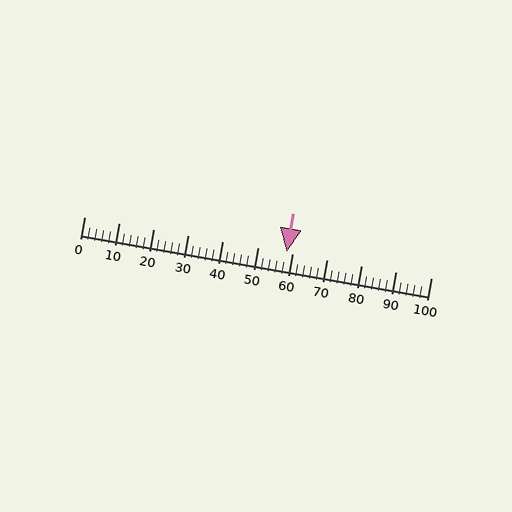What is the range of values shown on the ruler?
The ruler shows values from 0 to 100.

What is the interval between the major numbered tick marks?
The major tick marks are spaced 10 units apart.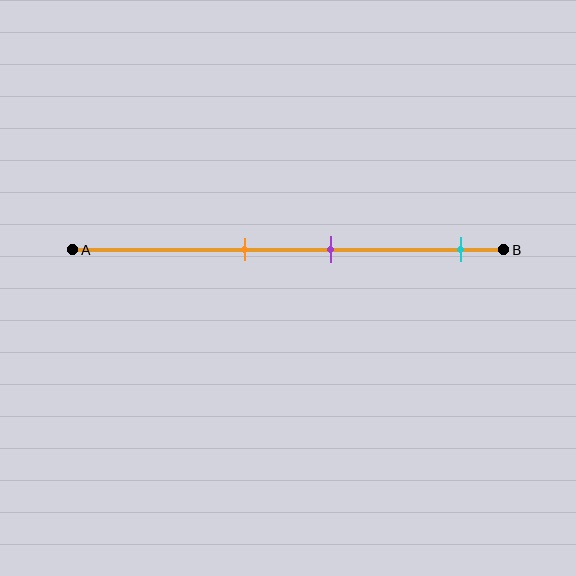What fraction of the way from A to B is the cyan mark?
The cyan mark is approximately 90% (0.9) of the way from A to B.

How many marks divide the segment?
There are 3 marks dividing the segment.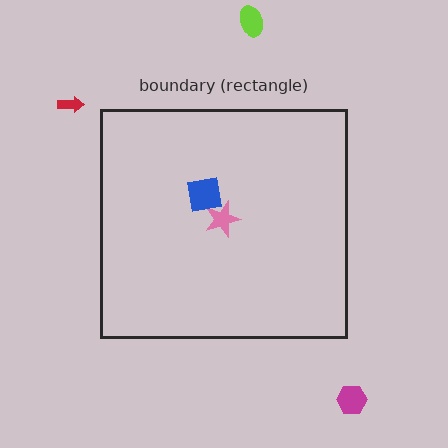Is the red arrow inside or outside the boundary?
Outside.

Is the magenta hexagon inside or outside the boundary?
Outside.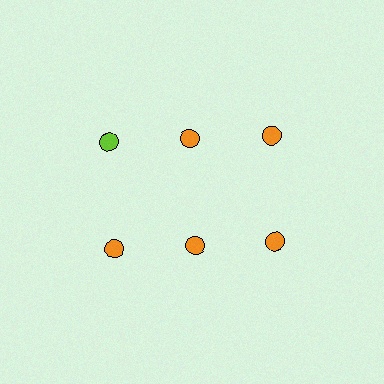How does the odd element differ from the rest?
It has a different color: lime instead of orange.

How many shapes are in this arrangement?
There are 6 shapes arranged in a grid pattern.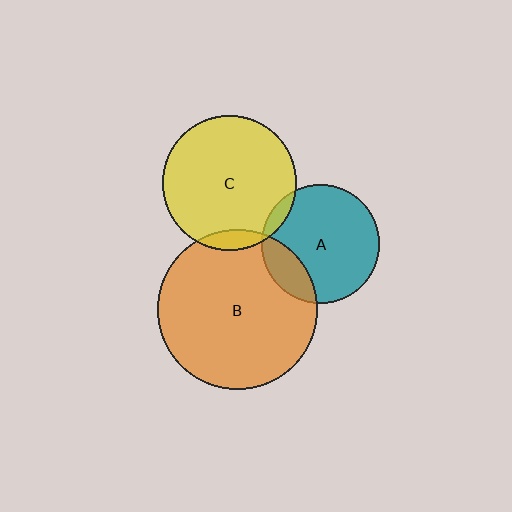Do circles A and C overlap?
Yes.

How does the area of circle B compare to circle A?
Approximately 1.8 times.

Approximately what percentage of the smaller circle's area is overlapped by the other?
Approximately 5%.